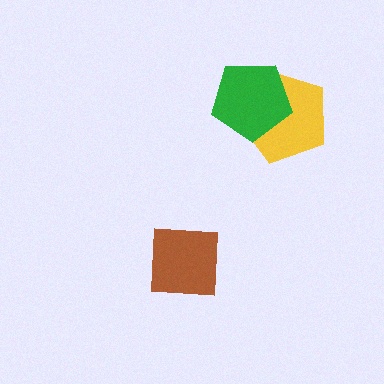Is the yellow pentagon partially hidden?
Yes, it is partially covered by another shape.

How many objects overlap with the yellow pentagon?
1 object overlaps with the yellow pentagon.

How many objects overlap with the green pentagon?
1 object overlaps with the green pentagon.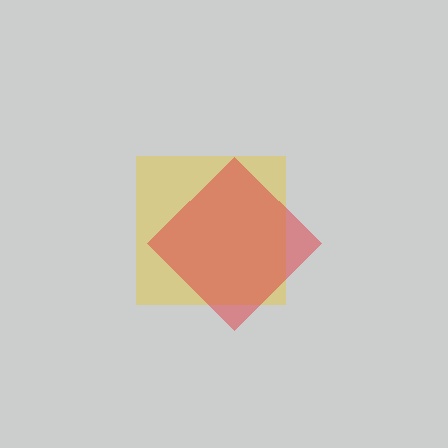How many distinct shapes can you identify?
There are 2 distinct shapes: a yellow square, a red diamond.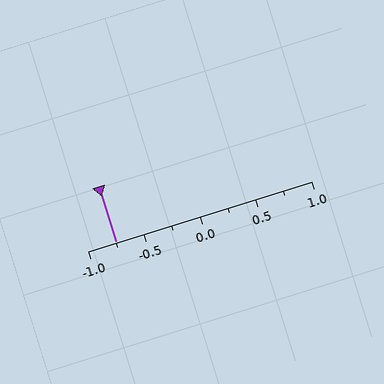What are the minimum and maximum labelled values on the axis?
The axis runs from -1.0 to 1.0.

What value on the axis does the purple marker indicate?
The marker indicates approximately -0.75.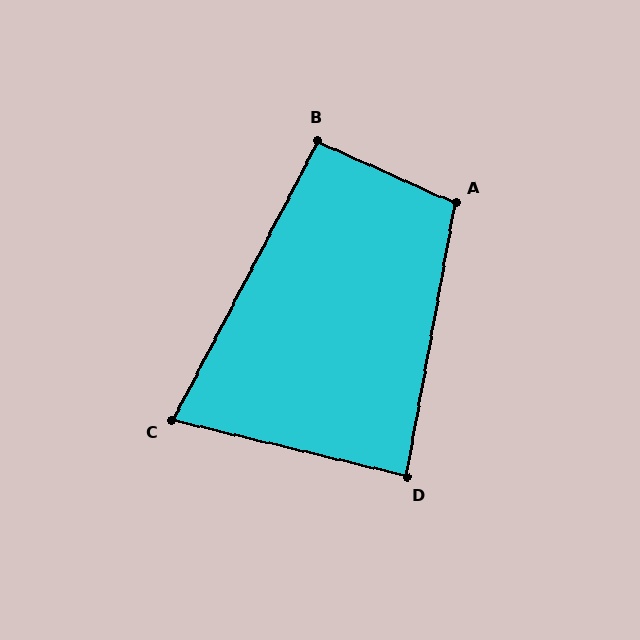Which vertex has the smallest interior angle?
C, at approximately 76 degrees.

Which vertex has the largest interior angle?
A, at approximately 104 degrees.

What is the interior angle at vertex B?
Approximately 93 degrees (approximately right).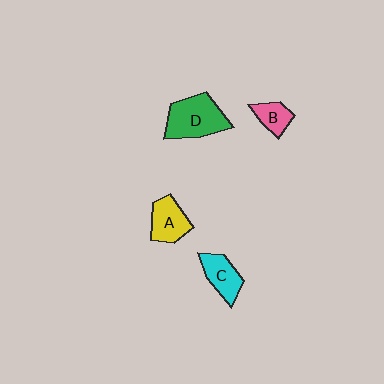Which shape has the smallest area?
Shape B (pink).